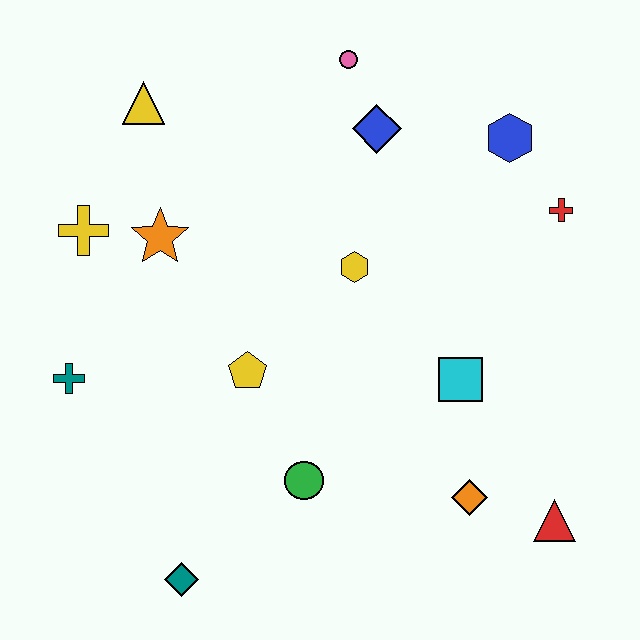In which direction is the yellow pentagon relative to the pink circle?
The yellow pentagon is below the pink circle.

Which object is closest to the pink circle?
The blue diamond is closest to the pink circle.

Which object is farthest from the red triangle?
The yellow triangle is farthest from the red triangle.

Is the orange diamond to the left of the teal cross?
No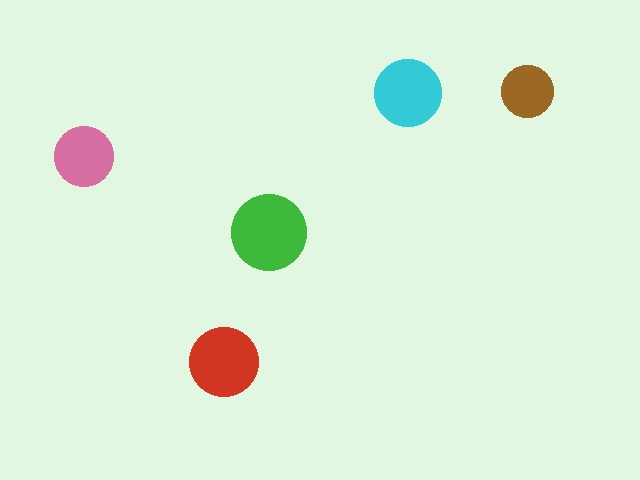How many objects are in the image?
There are 5 objects in the image.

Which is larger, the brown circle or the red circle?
The red one.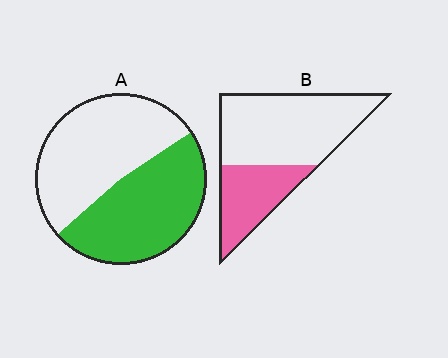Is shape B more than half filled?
No.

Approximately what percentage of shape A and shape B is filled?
A is approximately 50% and B is approximately 35%.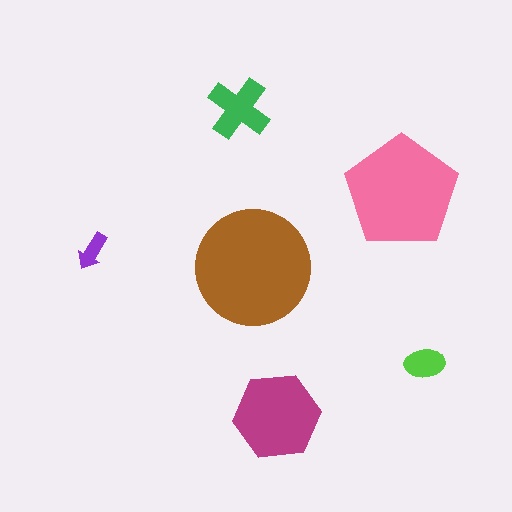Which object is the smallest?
The purple arrow.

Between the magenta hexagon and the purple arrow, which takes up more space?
The magenta hexagon.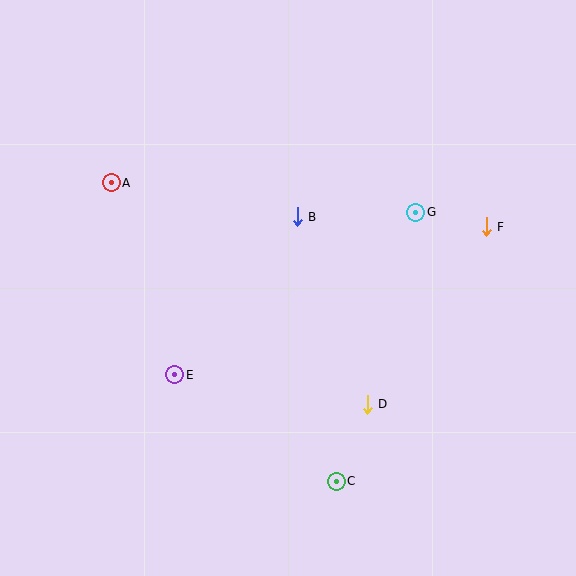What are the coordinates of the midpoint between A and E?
The midpoint between A and E is at (143, 279).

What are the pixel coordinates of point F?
Point F is at (486, 227).